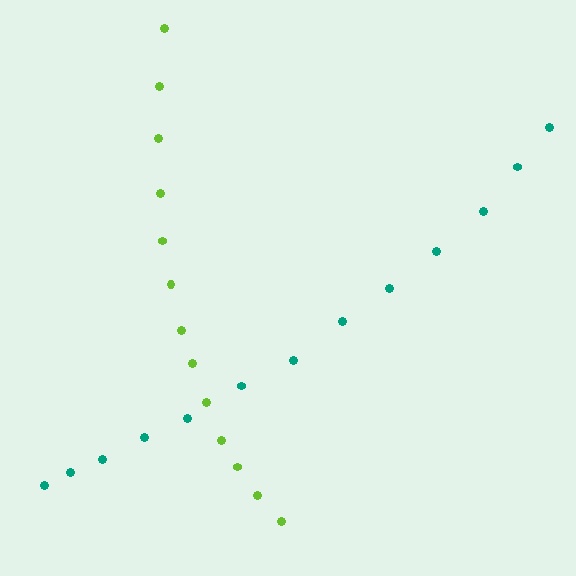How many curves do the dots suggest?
There are 2 distinct paths.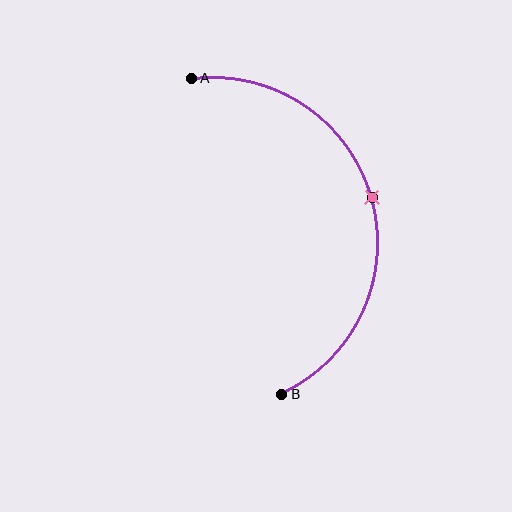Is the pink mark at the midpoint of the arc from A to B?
Yes. The pink mark lies on the arc at equal arc-length from both A and B — it is the arc midpoint.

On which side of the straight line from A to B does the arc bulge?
The arc bulges to the right of the straight line connecting A and B.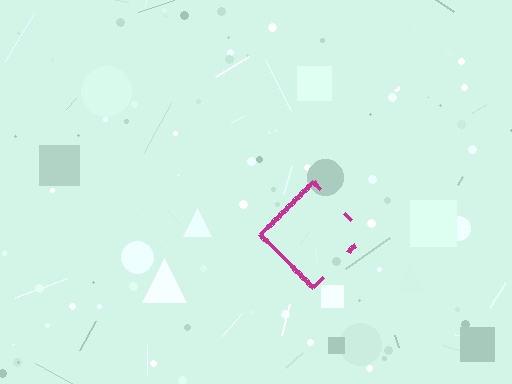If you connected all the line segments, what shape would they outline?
They would outline a diamond.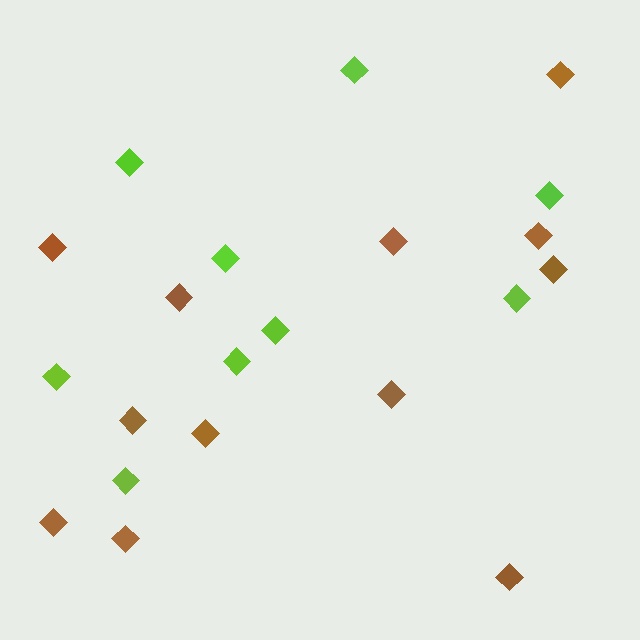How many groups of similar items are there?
There are 2 groups: one group of lime diamonds (9) and one group of brown diamonds (12).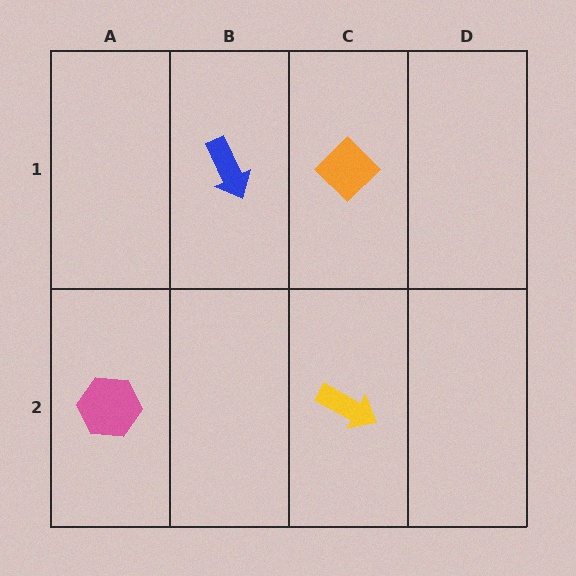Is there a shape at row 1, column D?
No, that cell is empty.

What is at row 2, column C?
A yellow arrow.